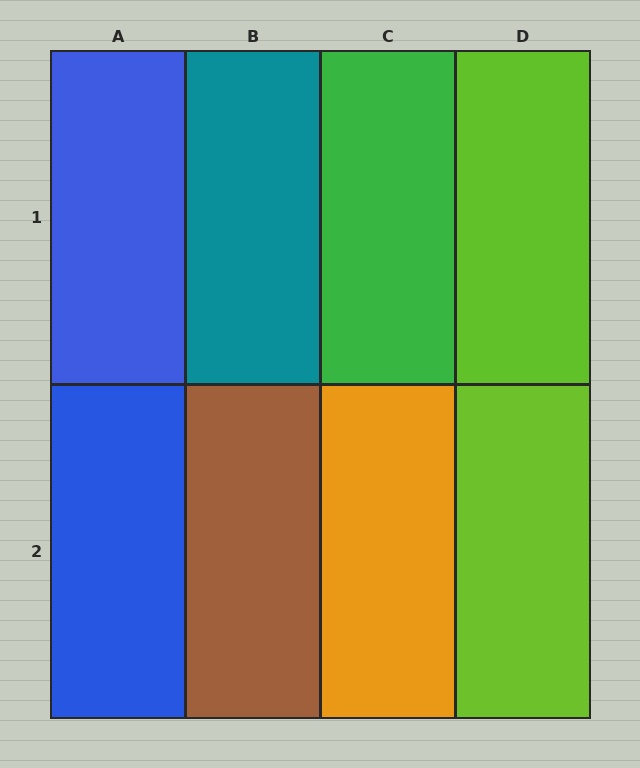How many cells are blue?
2 cells are blue.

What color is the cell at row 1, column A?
Blue.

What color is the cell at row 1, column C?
Green.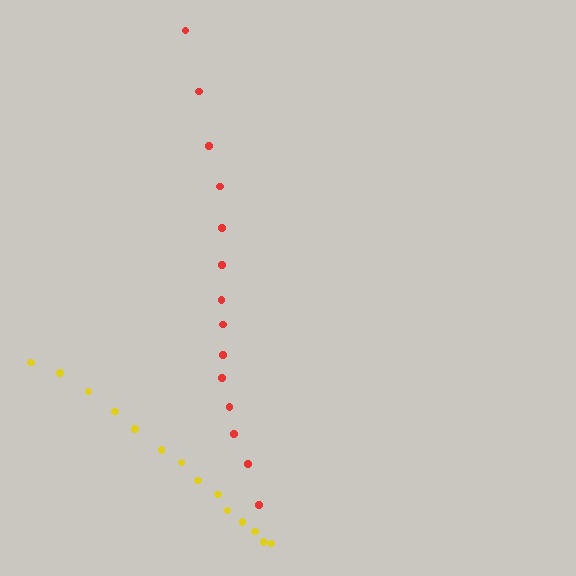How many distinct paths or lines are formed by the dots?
There are 2 distinct paths.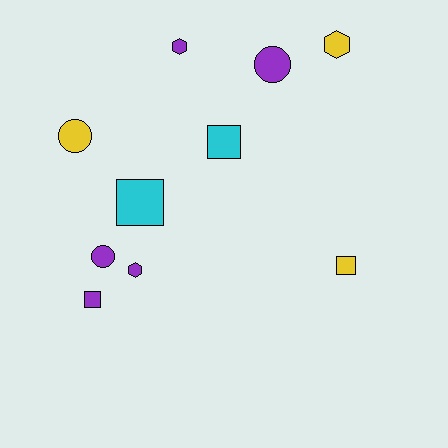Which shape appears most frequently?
Square, with 4 objects.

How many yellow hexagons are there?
There is 1 yellow hexagon.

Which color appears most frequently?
Purple, with 5 objects.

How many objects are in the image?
There are 10 objects.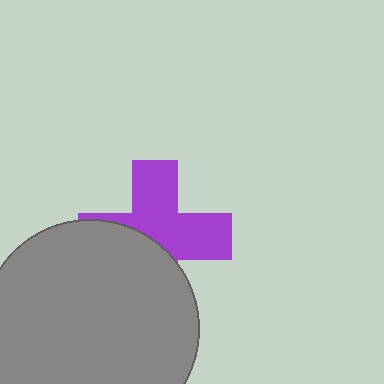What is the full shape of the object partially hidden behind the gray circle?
The partially hidden object is a purple cross.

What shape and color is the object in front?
The object in front is a gray circle.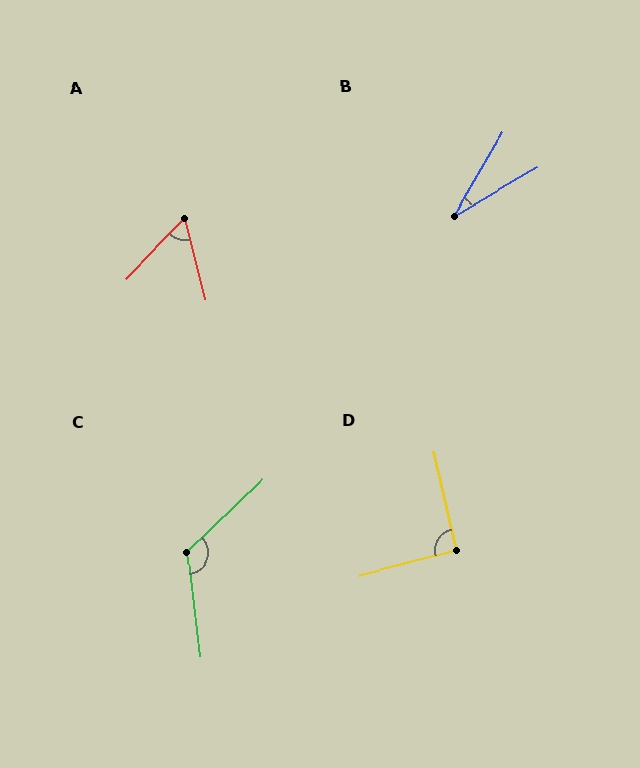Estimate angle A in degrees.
Approximately 58 degrees.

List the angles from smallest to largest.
B (29°), A (58°), D (91°), C (127°).